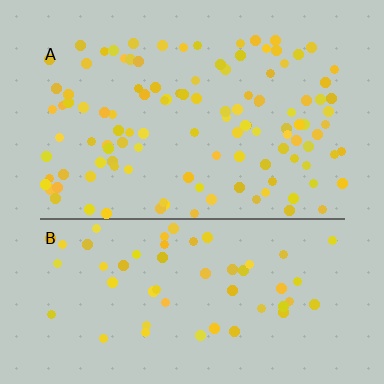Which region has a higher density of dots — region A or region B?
A (the top).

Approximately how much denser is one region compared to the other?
Approximately 2.0× — region A over region B.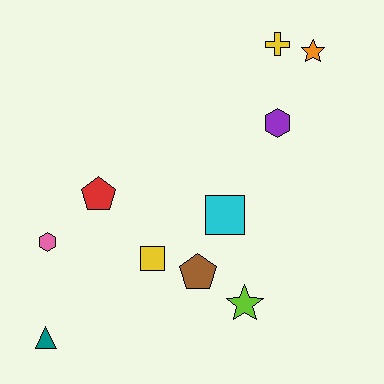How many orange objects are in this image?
There is 1 orange object.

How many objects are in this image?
There are 10 objects.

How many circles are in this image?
There are no circles.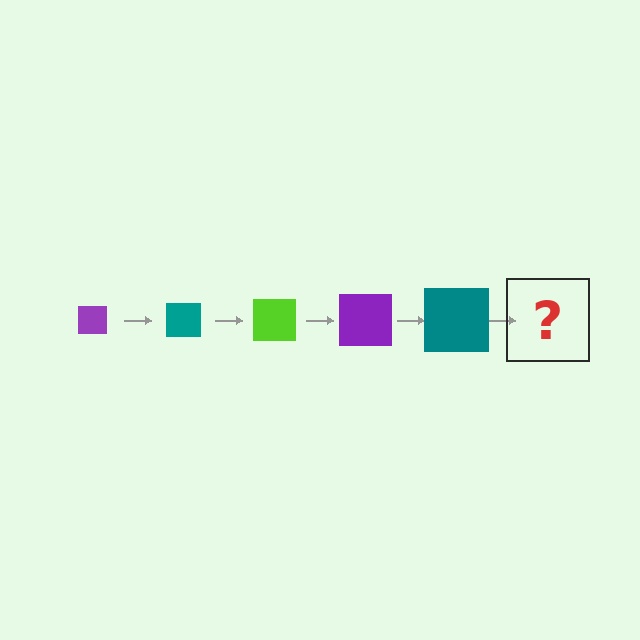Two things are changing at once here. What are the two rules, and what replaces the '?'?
The two rules are that the square grows larger each step and the color cycles through purple, teal, and lime. The '?' should be a lime square, larger than the previous one.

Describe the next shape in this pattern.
It should be a lime square, larger than the previous one.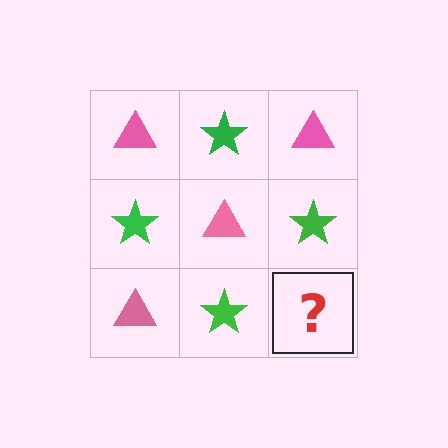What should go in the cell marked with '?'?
The missing cell should contain a pink triangle.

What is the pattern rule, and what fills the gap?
The rule is that it alternates pink triangle and green star in a checkerboard pattern. The gap should be filled with a pink triangle.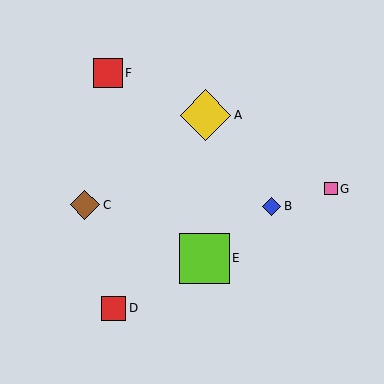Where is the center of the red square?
The center of the red square is at (114, 308).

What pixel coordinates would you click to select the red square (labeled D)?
Click at (114, 308) to select the red square D.